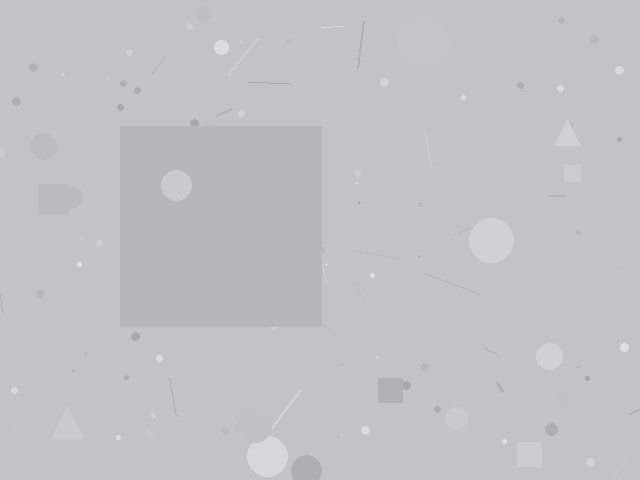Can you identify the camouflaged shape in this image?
The camouflaged shape is a square.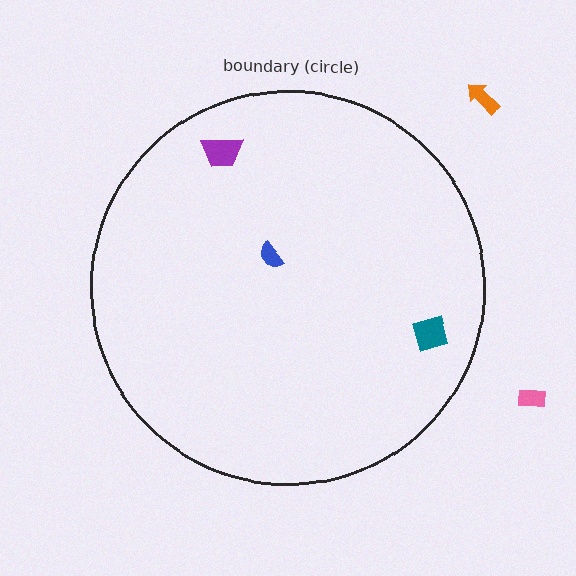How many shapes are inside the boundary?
3 inside, 2 outside.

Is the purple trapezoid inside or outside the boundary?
Inside.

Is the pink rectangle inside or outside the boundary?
Outside.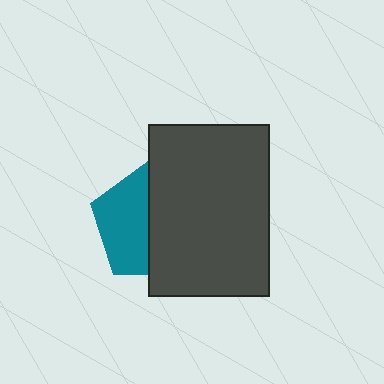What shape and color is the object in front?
The object in front is a dark gray rectangle.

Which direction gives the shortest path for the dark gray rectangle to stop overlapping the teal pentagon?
Moving right gives the shortest separation.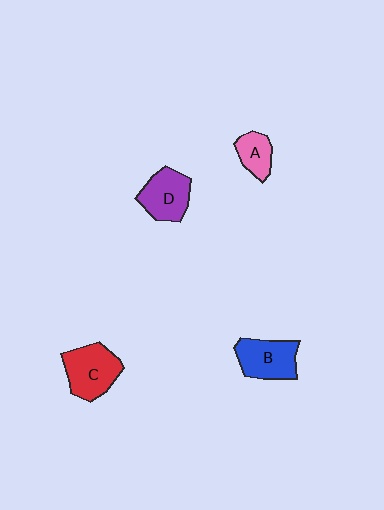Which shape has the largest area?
Shape C (red).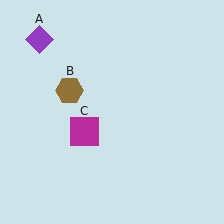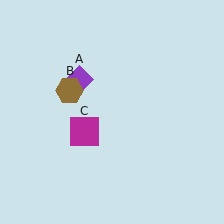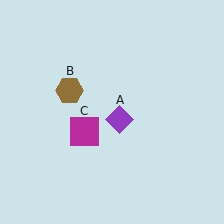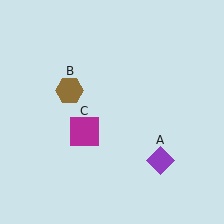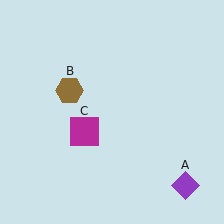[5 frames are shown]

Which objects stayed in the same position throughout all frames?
Brown hexagon (object B) and magenta square (object C) remained stationary.